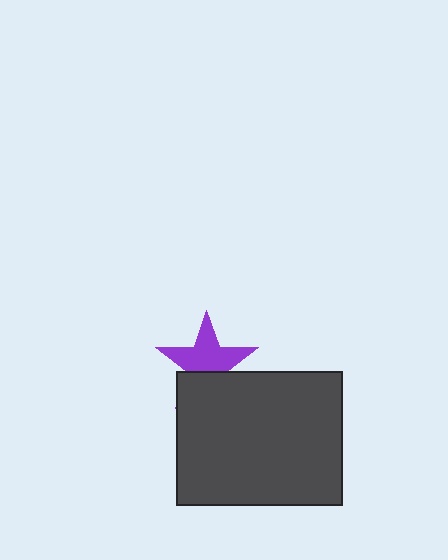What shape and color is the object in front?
The object in front is a dark gray rectangle.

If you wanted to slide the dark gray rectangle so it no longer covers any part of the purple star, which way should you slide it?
Slide it down — that is the most direct way to separate the two shapes.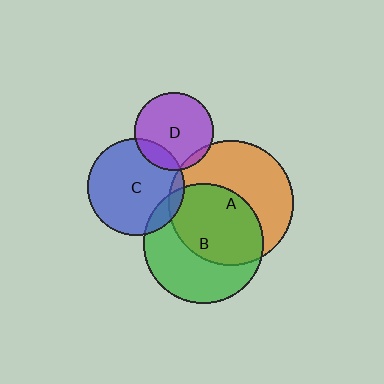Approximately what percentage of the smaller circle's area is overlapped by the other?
Approximately 15%.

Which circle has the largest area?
Circle A (orange).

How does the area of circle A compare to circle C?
Approximately 1.7 times.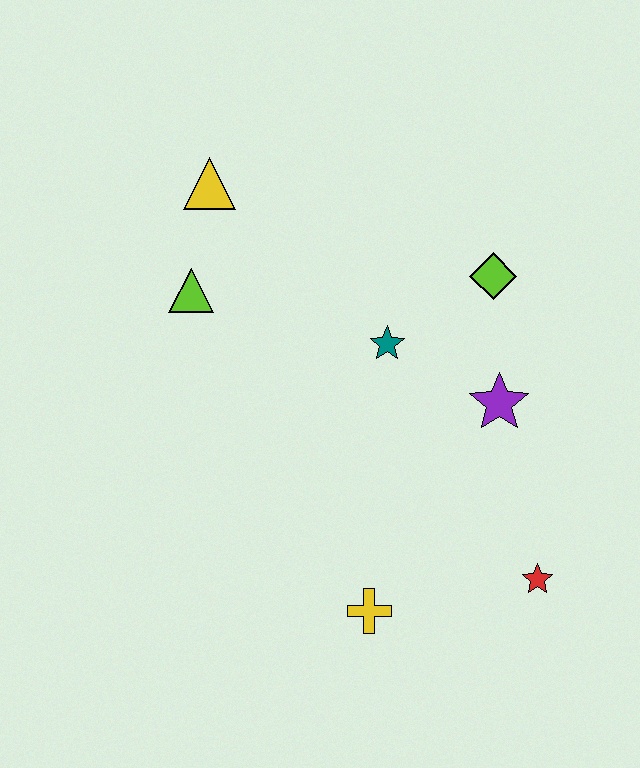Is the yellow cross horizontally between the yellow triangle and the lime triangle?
No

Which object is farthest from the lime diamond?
The yellow cross is farthest from the lime diamond.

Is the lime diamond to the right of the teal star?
Yes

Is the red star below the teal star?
Yes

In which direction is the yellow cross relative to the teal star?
The yellow cross is below the teal star.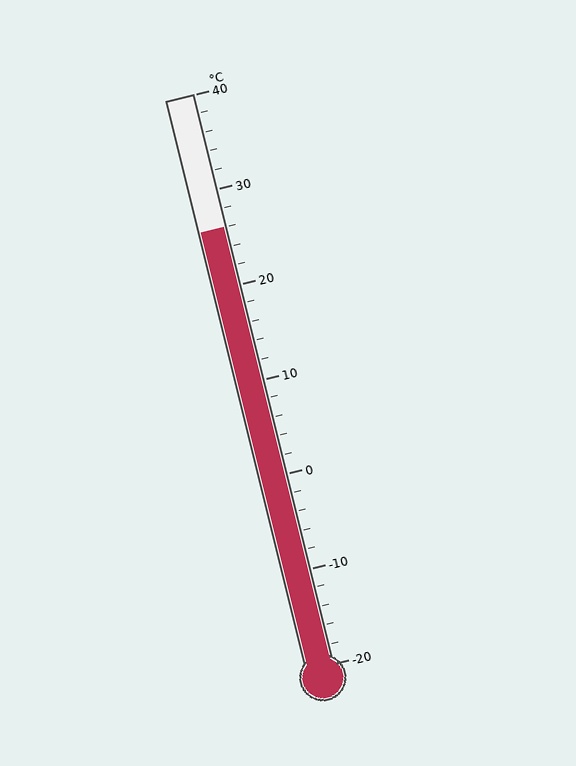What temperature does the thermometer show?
The thermometer shows approximately 26°C.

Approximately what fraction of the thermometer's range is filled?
The thermometer is filled to approximately 75% of its range.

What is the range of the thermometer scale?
The thermometer scale ranges from -20°C to 40°C.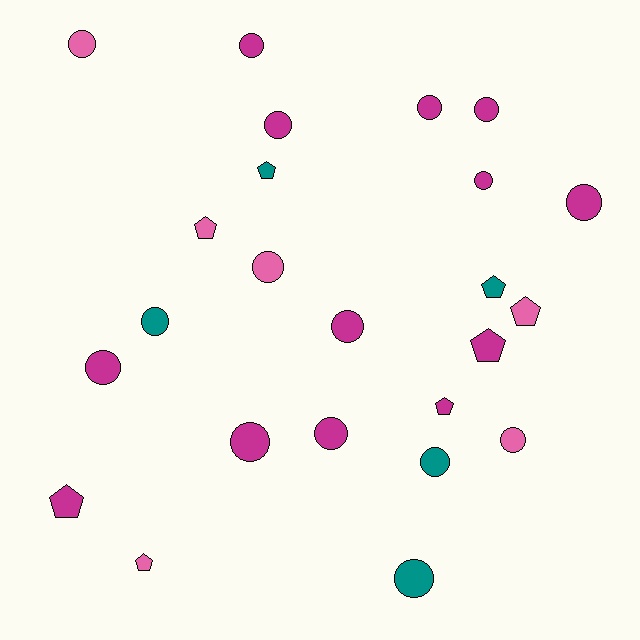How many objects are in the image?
There are 24 objects.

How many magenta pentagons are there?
There are 3 magenta pentagons.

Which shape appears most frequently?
Circle, with 16 objects.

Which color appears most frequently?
Magenta, with 13 objects.